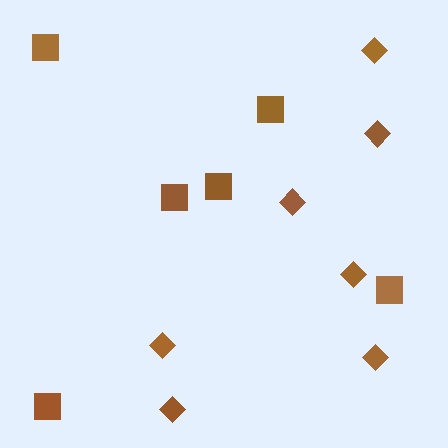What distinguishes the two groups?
There are 2 groups: one group of diamonds (7) and one group of squares (6).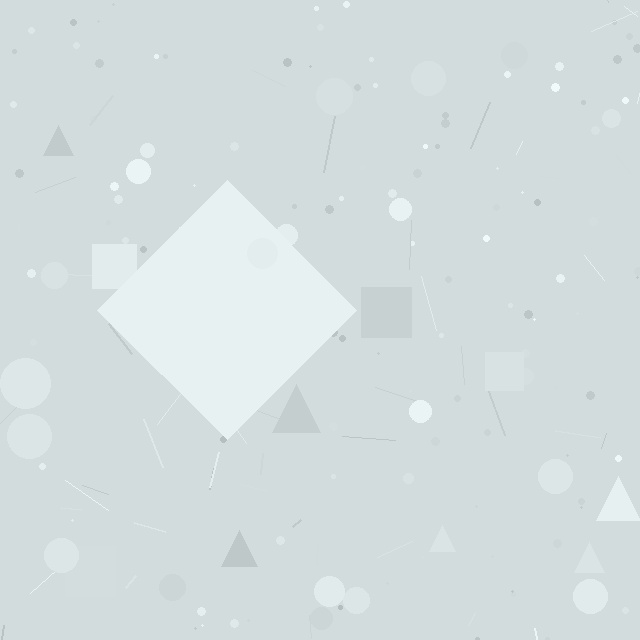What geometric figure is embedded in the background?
A diamond is embedded in the background.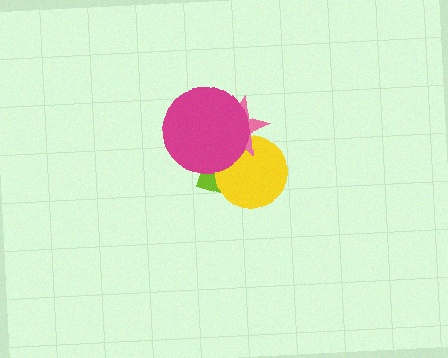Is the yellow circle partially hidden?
Yes, it is partially covered by another shape.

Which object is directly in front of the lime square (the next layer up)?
The yellow circle is directly in front of the lime square.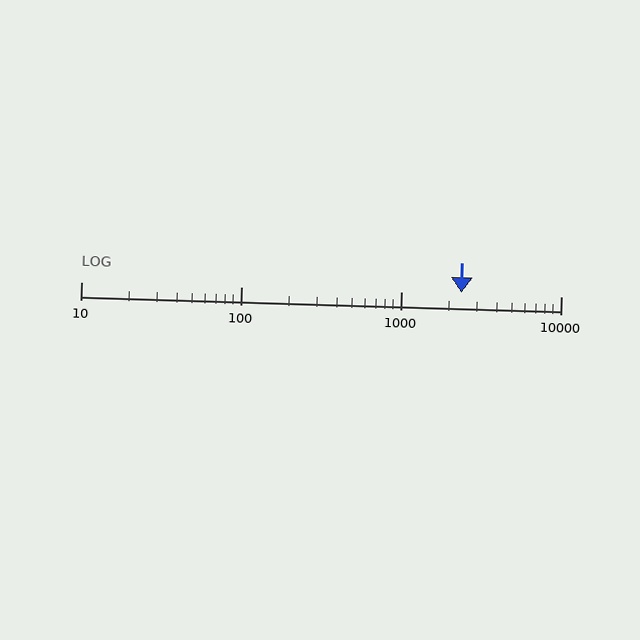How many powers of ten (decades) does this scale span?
The scale spans 3 decades, from 10 to 10000.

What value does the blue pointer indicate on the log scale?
The pointer indicates approximately 2400.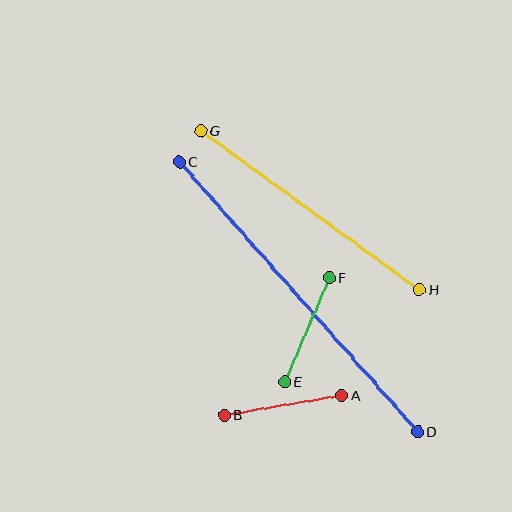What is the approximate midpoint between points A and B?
The midpoint is at approximately (283, 405) pixels.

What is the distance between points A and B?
The distance is approximately 119 pixels.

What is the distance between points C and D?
The distance is approximately 360 pixels.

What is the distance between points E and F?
The distance is approximately 113 pixels.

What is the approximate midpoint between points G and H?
The midpoint is at approximately (310, 210) pixels.